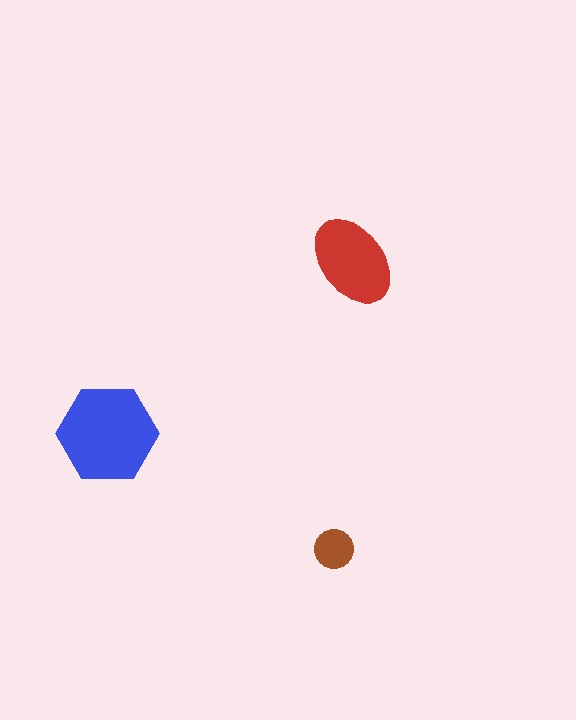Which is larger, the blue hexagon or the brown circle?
The blue hexagon.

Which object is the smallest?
The brown circle.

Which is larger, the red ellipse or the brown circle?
The red ellipse.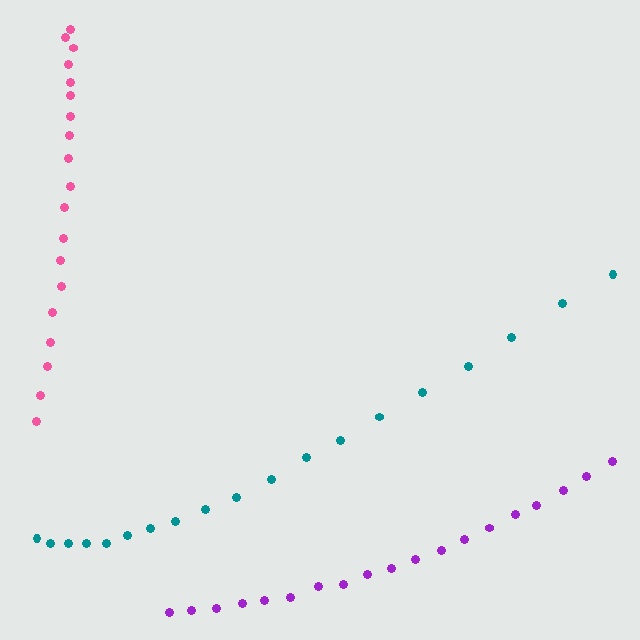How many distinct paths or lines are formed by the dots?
There are 3 distinct paths.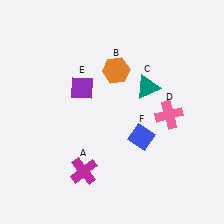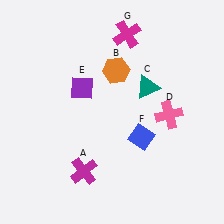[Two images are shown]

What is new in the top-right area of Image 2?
A magenta cross (G) was added in the top-right area of Image 2.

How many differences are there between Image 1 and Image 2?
There is 1 difference between the two images.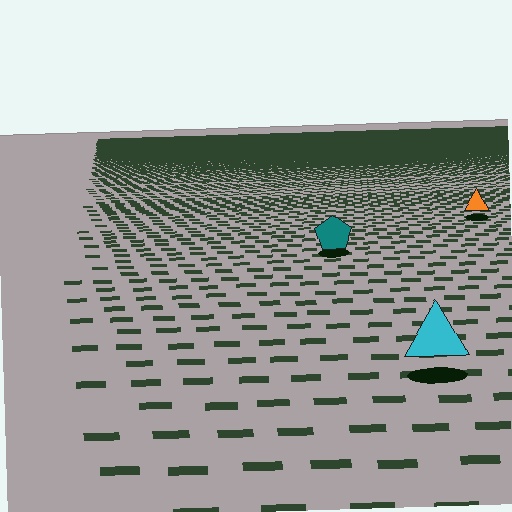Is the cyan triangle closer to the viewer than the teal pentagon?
Yes. The cyan triangle is closer — you can tell from the texture gradient: the ground texture is coarser near it.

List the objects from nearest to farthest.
From nearest to farthest: the cyan triangle, the teal pentagon, the orange triangle.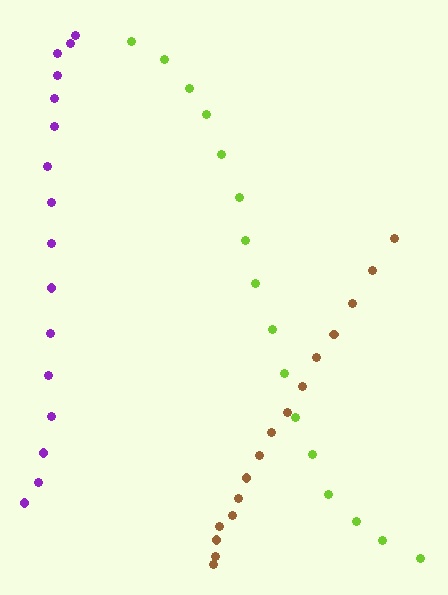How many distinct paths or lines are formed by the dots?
There are 3 distinct paths.